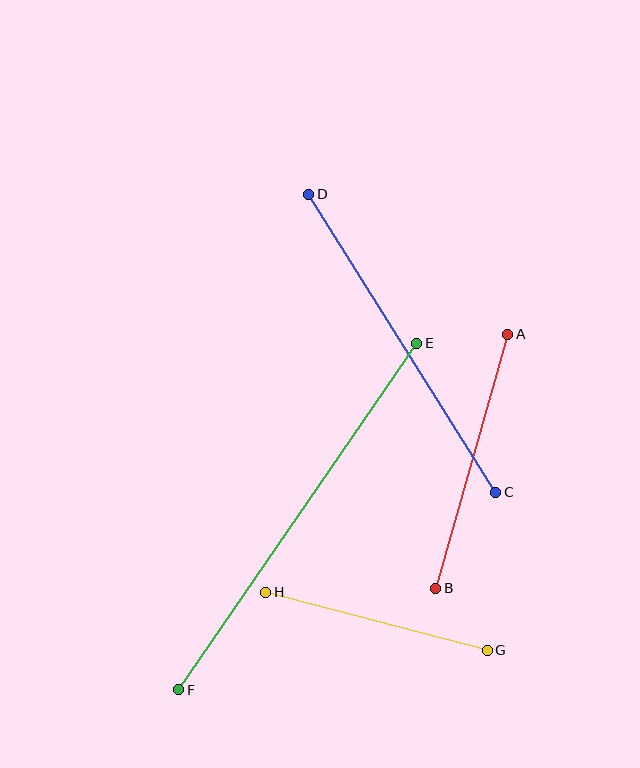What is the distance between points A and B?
The distance is approximately 264 pixels.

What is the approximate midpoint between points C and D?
The midpoint is at approximately (402, 343) pixels.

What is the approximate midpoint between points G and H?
The midpoint is at approximately (377, 621) pixels.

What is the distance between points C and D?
The distance is approximately 352 pixels.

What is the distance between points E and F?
The distance is approximately 421 pixels.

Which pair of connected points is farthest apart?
Points E and F are farthest apart.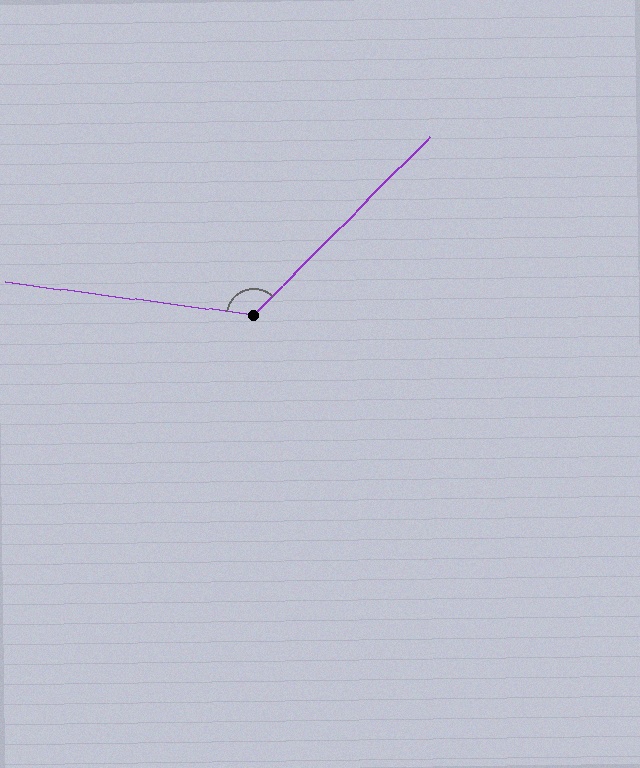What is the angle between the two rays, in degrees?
Approximately 127 degrees.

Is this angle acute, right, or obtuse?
It is obtuse.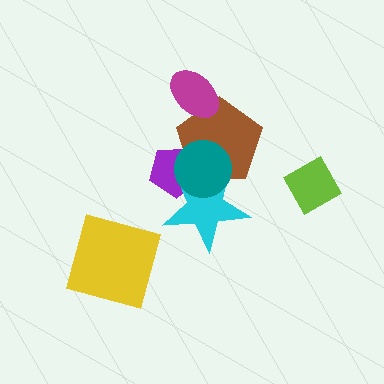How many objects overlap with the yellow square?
0 objects overlap with the yellow square.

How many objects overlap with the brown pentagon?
4 objects overlap with the brown pentagon.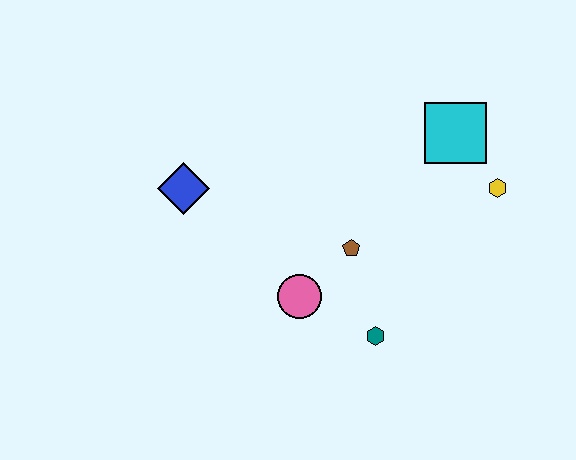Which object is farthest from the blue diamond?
The yellow hexagon is farthest from the blue diamond.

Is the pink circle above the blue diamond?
No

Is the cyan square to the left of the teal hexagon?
No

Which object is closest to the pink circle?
The brown pentagon is closest to the pink circle.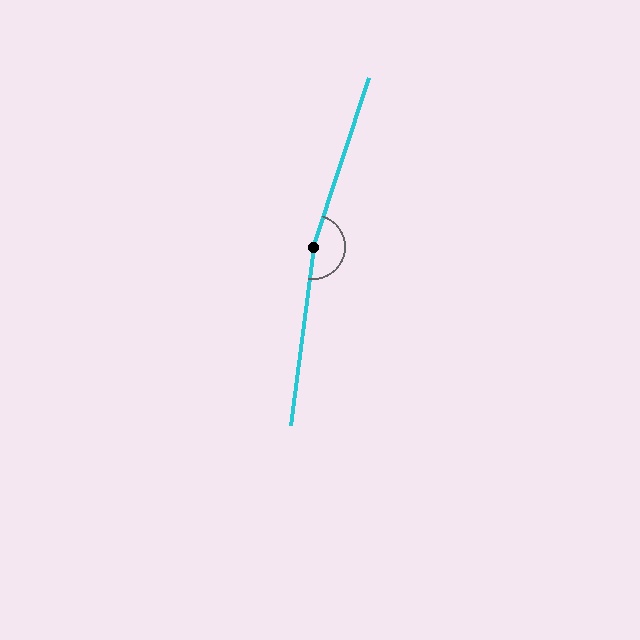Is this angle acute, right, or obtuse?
It is obtuse.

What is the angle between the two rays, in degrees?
Approximately 169 degrees.